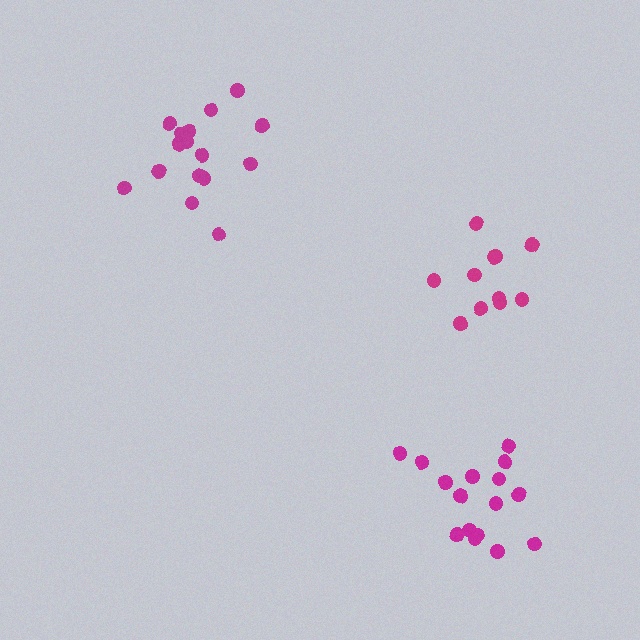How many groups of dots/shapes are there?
There are 3 groups.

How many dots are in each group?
Group 1: 11 dots, Group 2: 16 dots, Group 3: 16 dots (43 total).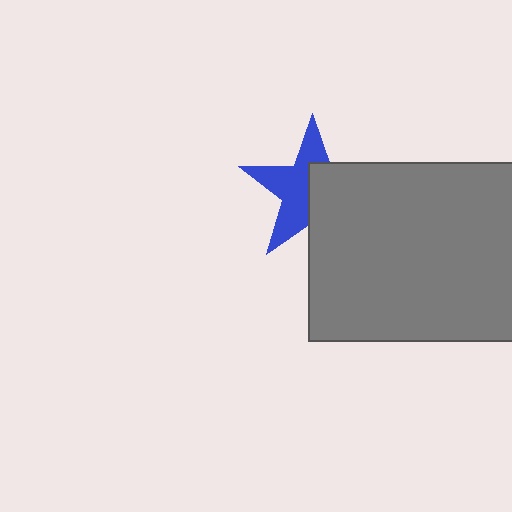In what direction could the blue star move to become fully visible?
The blue star could move toward the upper-left. That would shift it out from behind the gray rectangle entirely.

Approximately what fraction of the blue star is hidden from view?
Roughly 49% of the blue star is hidden behind the gray rectangle.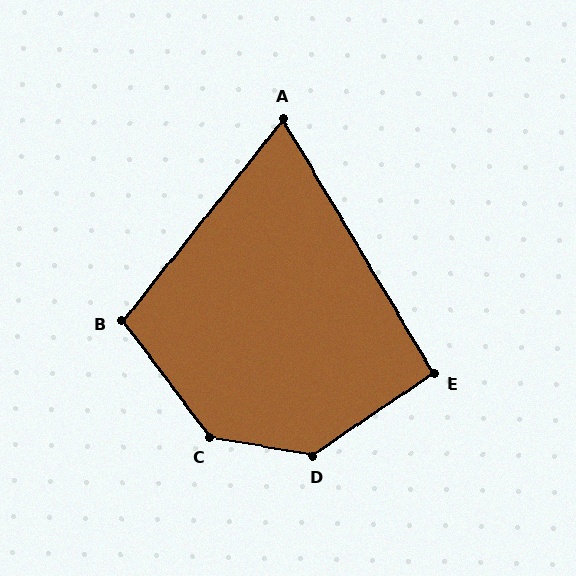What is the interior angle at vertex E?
Approximately 93 degrees (approximately right).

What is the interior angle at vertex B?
Approximately 105 degrees (obtuse).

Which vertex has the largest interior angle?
C, at approximately 136 degrees.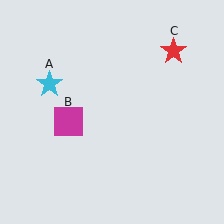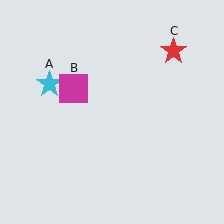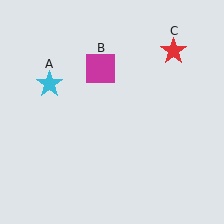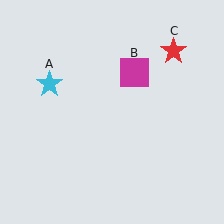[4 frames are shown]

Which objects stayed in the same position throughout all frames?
Cyan star (object A) and red star (object C) remained stationary.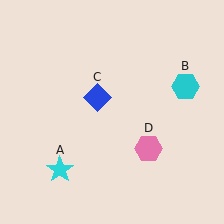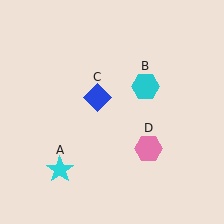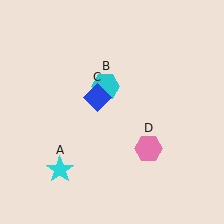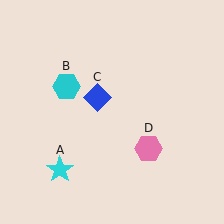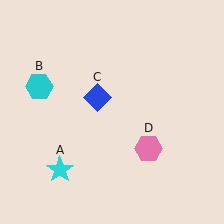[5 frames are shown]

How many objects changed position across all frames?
1 object changed position: cyan hexagon (object B).